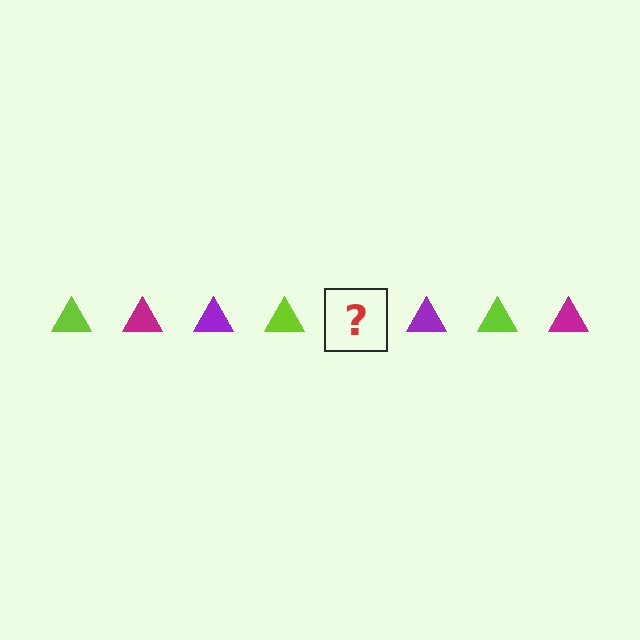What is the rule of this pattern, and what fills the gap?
The rule is that the pattern cycles through lime, magenta, purple triangles. The gap should be filled with a magenta triangle.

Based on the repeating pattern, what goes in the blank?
The blank should be a magenta triangle.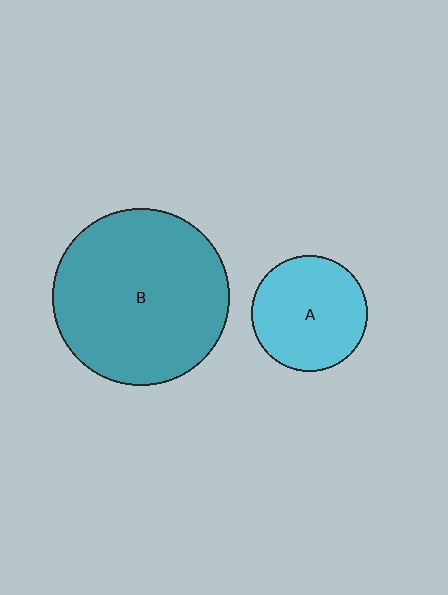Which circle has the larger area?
Circle B (teal).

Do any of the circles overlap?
No, none of the circles overlap.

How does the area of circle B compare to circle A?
Approximately 2.3 times.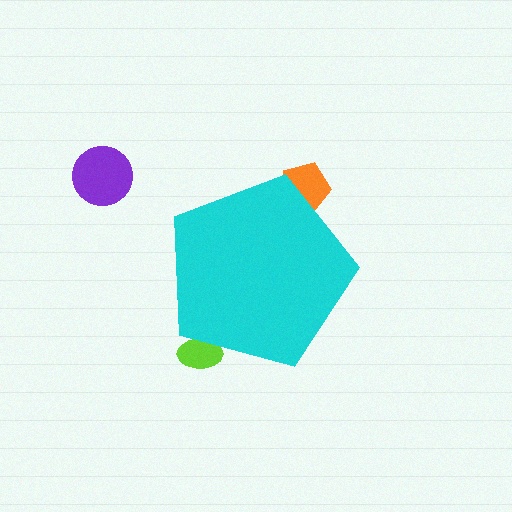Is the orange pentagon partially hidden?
Yes, the orange pentagon is partially hidden behind the cyan pentagon.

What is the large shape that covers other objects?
A cyan pentagon.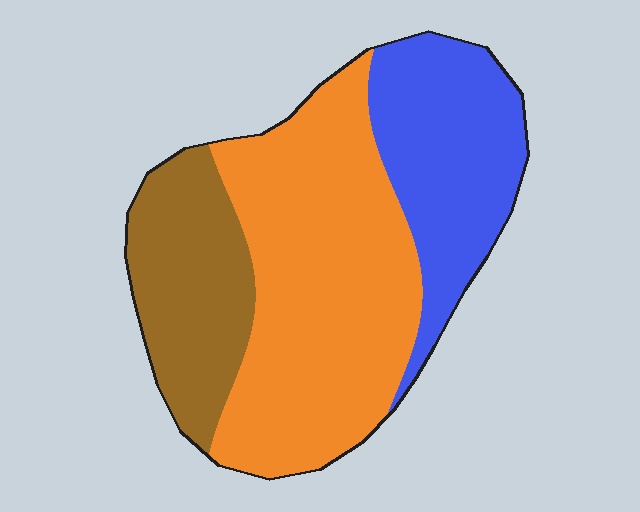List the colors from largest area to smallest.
From largest to smallest: orange, blue, brown.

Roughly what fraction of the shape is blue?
Blue takes up about one quarter (1/4) of the shape.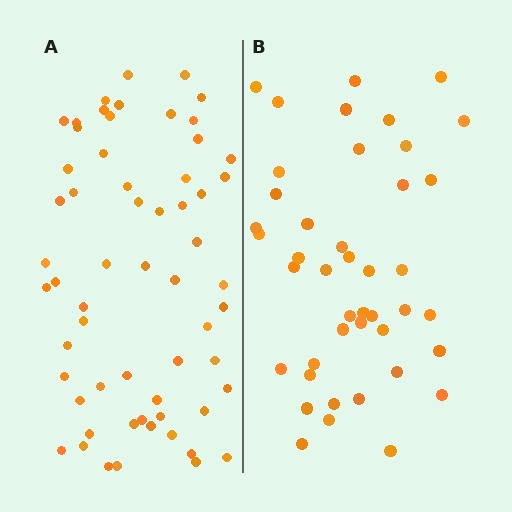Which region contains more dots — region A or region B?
Region A (the left region) has more dots.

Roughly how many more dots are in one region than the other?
Region A has approximately 15 more dots than region B.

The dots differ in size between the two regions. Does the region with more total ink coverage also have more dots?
No. Region B has more total ink coverage because its dots are larger, but region A actually contains more individual dots. Total area can be misleading — the number of items is what matters here.